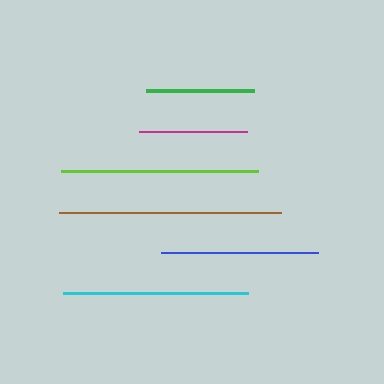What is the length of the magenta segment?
The magenta segment is approximately 108 pixels long.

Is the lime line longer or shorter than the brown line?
The brown line is longer than the lime line.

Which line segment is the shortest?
The magenta line is the shortest at approximately 108 pixels.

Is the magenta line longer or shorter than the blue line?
The blue line is longer than the magenta line.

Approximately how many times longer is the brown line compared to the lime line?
The brown line is approximately 1.1 times the length of the lime line.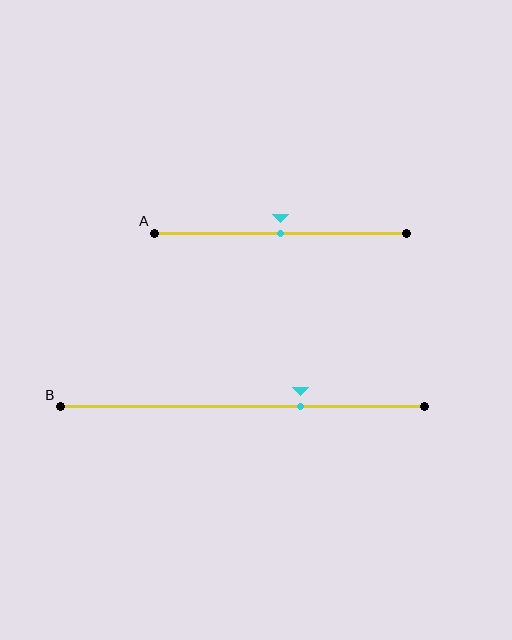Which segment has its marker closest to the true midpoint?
Segment A has its marker closest to the true midpoint.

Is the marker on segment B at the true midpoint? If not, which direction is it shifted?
No, the marker on segment B is shifted to the right by about 16% of the segment length.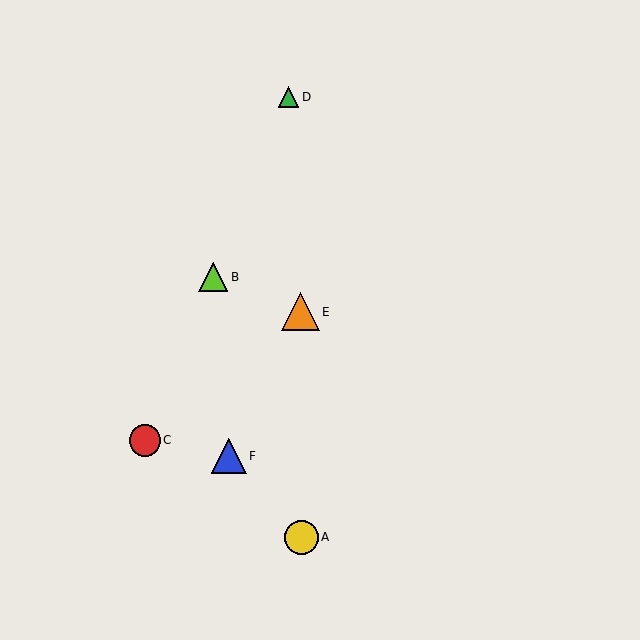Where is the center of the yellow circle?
The center of the yellow circle is at (301, 537).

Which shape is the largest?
The orange triangle (labeled E) is the largest.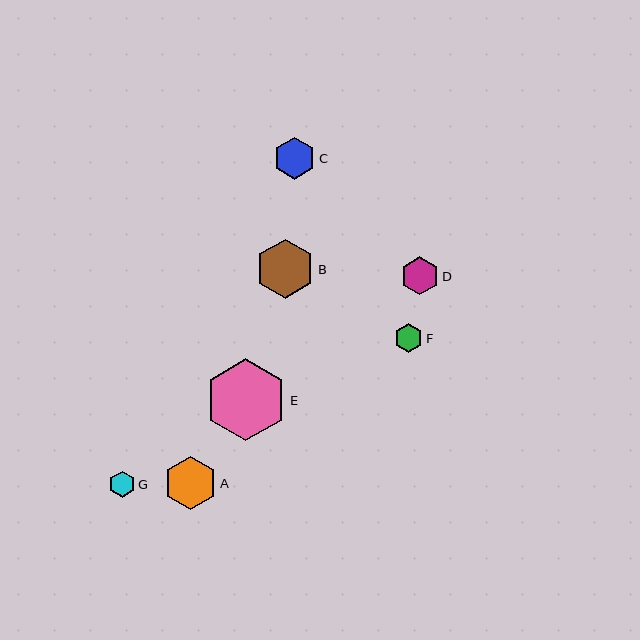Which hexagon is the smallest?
Hexagon G is the smallest with a size of approximately 26 pixels.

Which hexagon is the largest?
Hexagon E is the largest with a size of approximately 82 pixels.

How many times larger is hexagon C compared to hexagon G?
Hexagon C is approximately 1.6 times the size of hexagon G.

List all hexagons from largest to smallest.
From largest to smallest: E, B, A, C, D, F, G.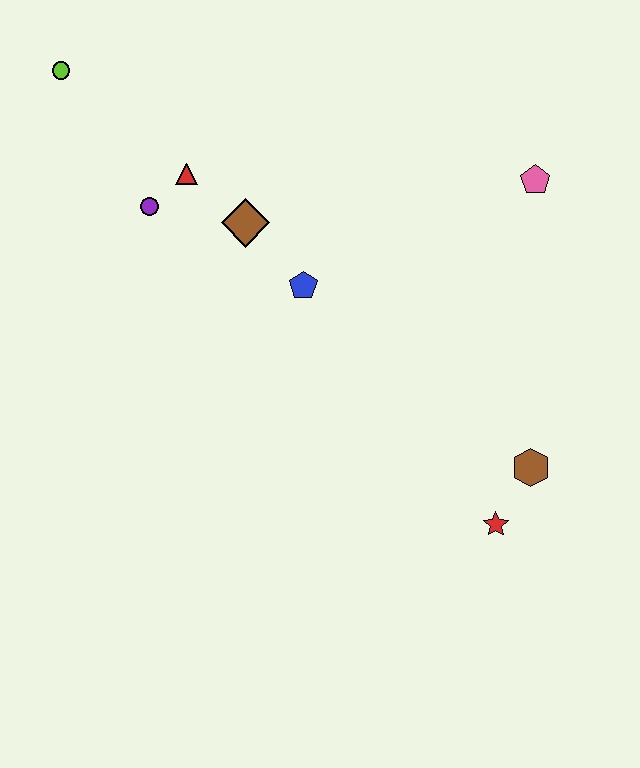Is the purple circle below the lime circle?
Yes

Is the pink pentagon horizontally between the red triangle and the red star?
No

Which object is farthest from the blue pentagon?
The lime circle is farthest from the blue pentagon.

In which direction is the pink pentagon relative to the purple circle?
The pink pentagon is to the right of the purple circle.